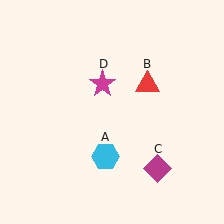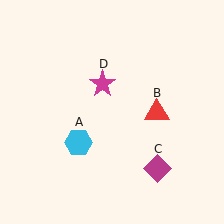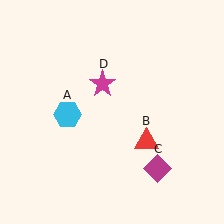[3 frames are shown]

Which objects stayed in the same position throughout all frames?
Magenta diamond (object C) and magenta star (object D) remained stationary.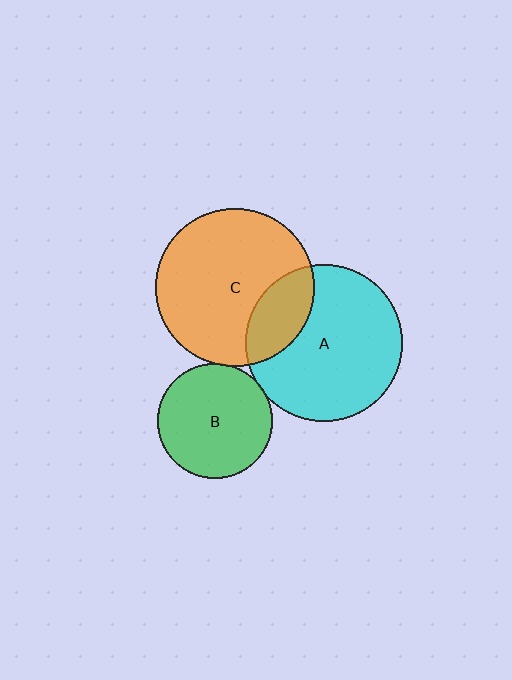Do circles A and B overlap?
Yes.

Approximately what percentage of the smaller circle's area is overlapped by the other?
Approximately 5%.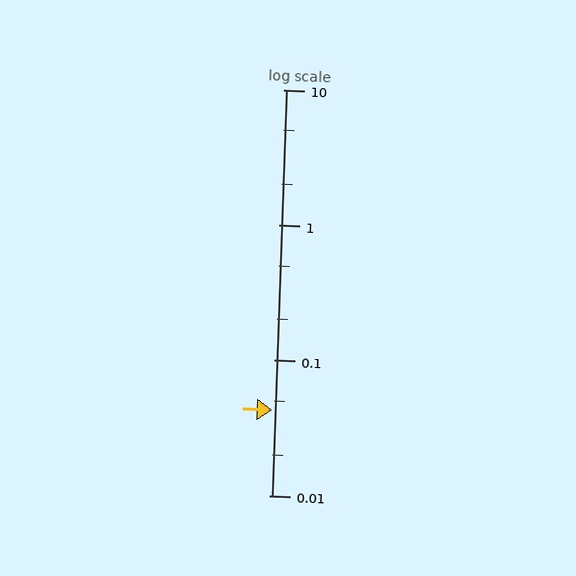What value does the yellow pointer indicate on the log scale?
The pointer indicates approximately 0.043.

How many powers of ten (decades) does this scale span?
The scale spans 3 decades, from 0.01 to 10.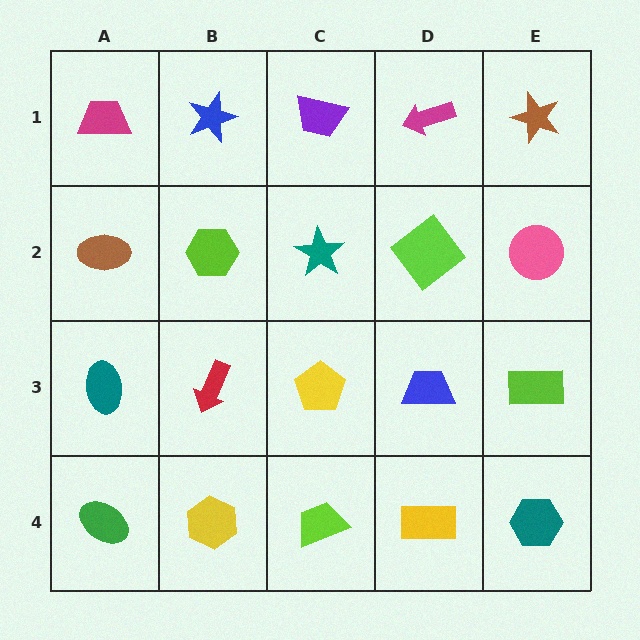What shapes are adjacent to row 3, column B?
A lime hexagon (row 2, column B), a yellow hexagon (row 4, column B), a teal ellipse (row 3, column A), a yellow pentagon (row 3, column C).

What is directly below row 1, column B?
A lime hexagon.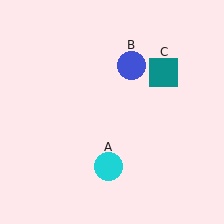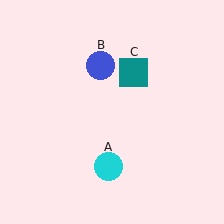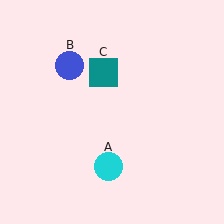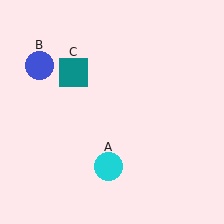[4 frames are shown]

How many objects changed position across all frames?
2 objects changed position: blue circle (object B), teal square (object C).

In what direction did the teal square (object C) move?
The teal square (object C) moved left.